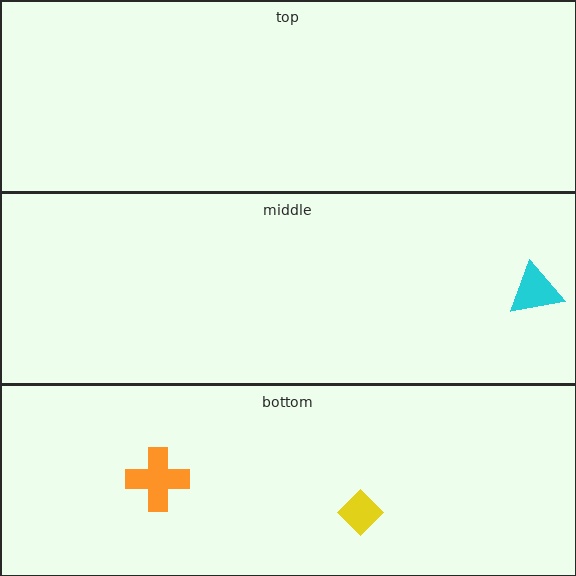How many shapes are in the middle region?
1.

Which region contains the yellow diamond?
The bottom region.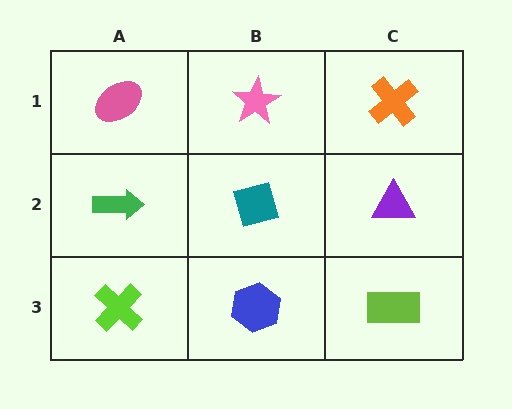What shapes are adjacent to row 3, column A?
A green arrow (row 2, column A), a blue hexagon (row 3, column B).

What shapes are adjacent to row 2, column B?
A pink star (row 1, column B), a blue hexagon (row 3, column B), a green arrow (row 2, column A), a purple triangle (row 2, column C).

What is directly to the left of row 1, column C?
A pink star.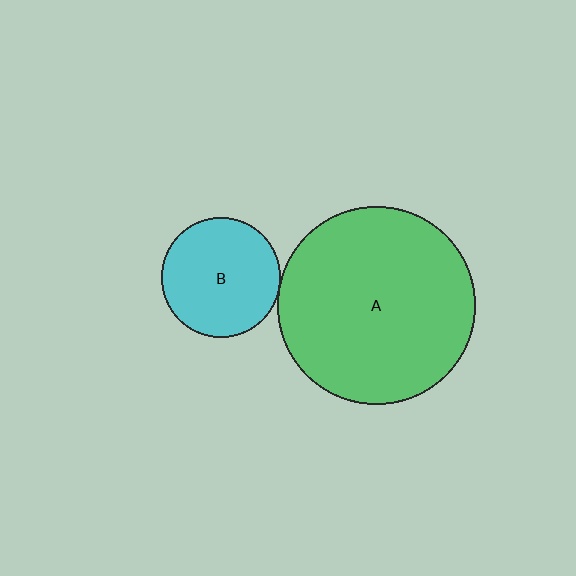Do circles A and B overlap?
Yes.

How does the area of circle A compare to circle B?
Approximately 2.7 times.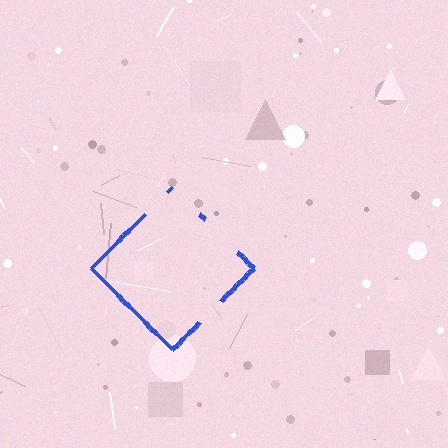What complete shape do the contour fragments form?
The contour fragments form a diamond.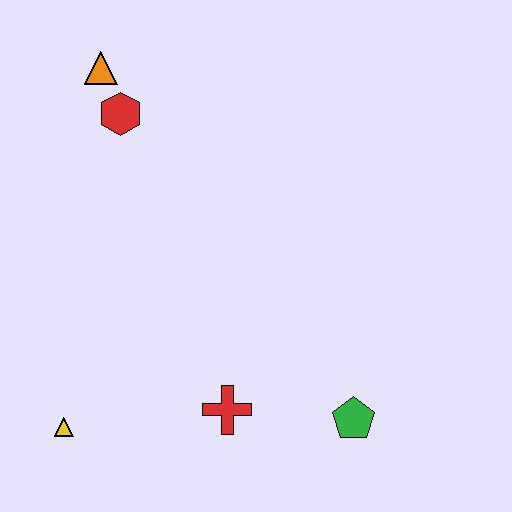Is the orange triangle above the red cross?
Yes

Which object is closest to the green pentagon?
The red cross is closest to the green pentagon.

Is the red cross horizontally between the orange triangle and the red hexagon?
No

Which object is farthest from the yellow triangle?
The orange triangle is farthest from the yellow triangle.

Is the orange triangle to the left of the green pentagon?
Yes